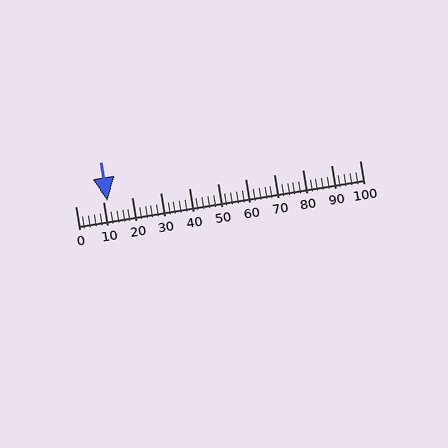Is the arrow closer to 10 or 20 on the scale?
The arrow is closer to 10.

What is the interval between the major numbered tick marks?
The major tick marks are spaced 10 units apart.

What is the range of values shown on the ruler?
The ruler shows values from 0 to 100.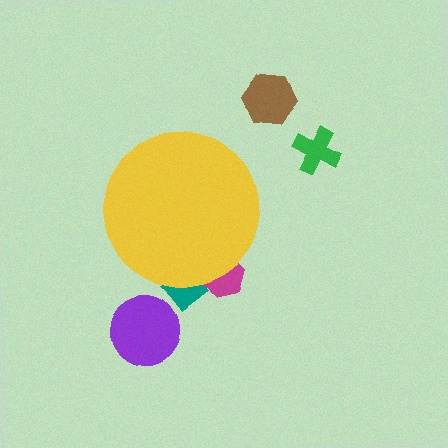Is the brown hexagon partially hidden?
No, the brown hexagon is fully visible.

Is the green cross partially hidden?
No, the green cross is fully visible.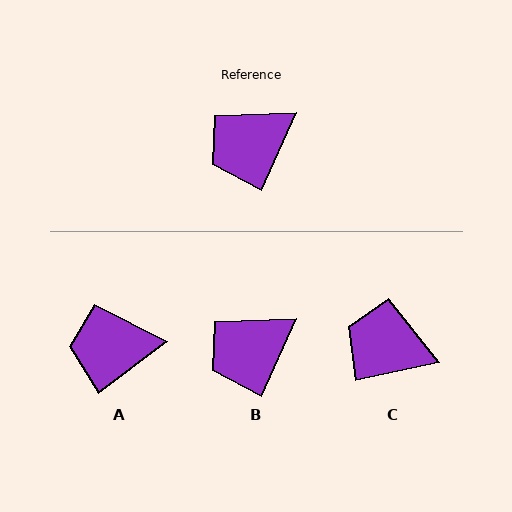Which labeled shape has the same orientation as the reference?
B.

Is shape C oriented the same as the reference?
No, it is off by about 54 degrees.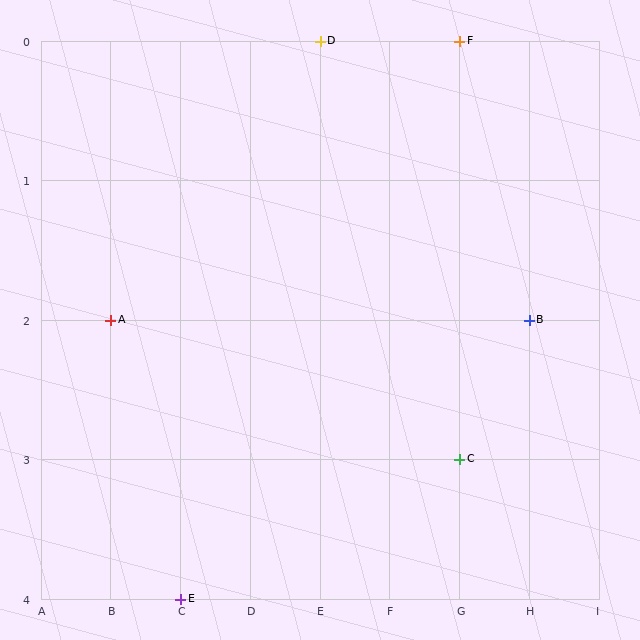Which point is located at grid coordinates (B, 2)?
Point A is at (B, 2).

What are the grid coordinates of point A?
Point A is at grid coordinates (B, 2).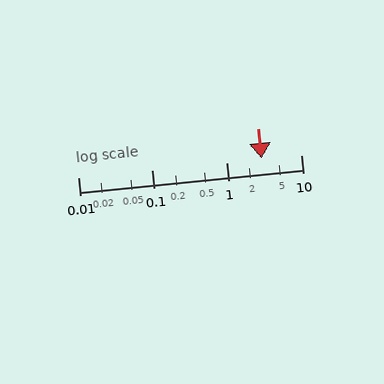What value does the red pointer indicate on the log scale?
The pointer indicates approximately 3.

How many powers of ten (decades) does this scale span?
The scale spans 3 decades, from 0.01 to 10.